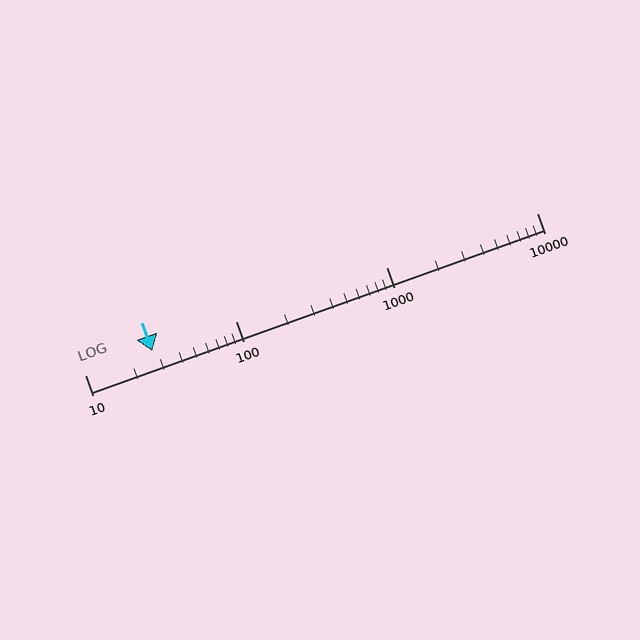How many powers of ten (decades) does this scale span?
The scale spans 3 decades, from 10 to 10000.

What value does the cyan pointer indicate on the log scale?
The pointer indicates approximately 28.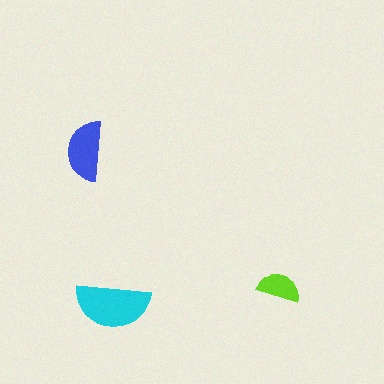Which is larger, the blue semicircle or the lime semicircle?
The blue one.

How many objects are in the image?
There are 3 objects in the image.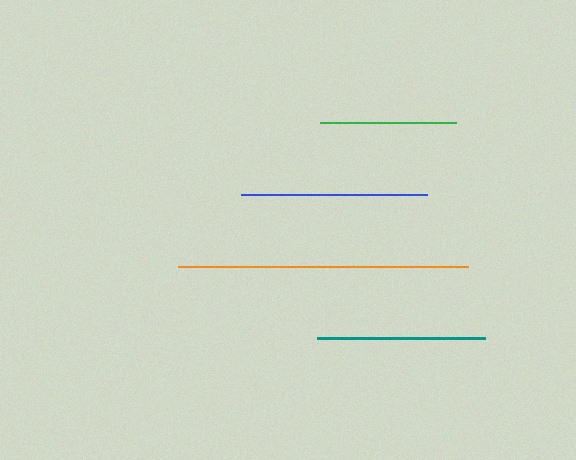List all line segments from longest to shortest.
From longest to shortest: orange, blue, teal, green.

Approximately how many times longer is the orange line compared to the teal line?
The orange line is approximately 1.7 times the length of the teal line.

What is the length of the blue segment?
The blue segment is approximately 186 pixels long.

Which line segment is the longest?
The orange line is the longest at approximately 290 pixels.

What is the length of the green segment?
The green segment is approximately 136 pixels long.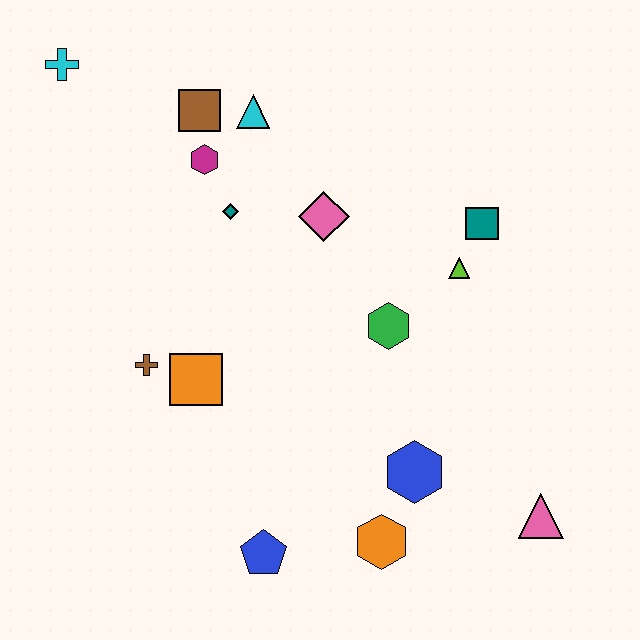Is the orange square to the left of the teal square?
Yes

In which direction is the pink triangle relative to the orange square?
The pink triangle is to the right of the orange square.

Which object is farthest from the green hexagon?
The cyan cross is farthest from the green hexagon.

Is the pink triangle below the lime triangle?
Yes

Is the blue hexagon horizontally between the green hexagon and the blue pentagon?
No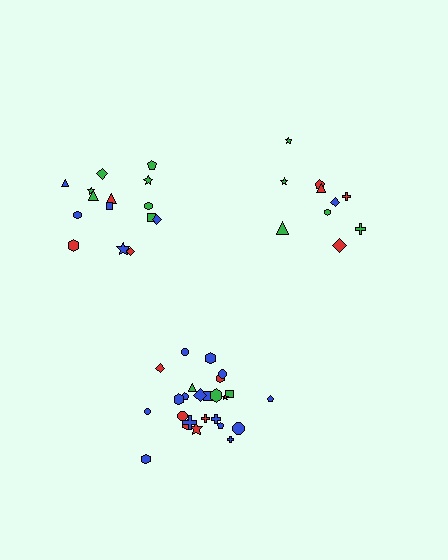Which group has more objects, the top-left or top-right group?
The top-left group.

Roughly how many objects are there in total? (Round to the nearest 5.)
Roughly 50 objects in total.